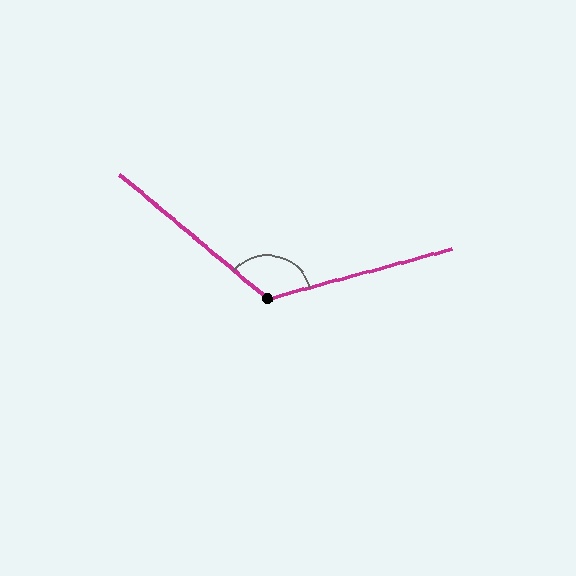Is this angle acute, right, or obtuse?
It is obtuse.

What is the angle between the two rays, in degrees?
Approximately 124 degrees.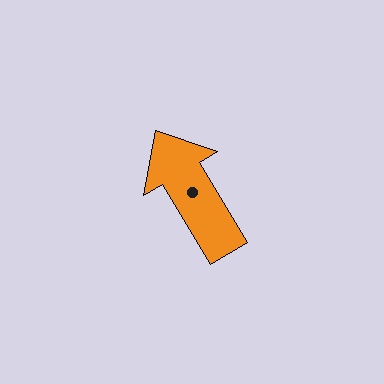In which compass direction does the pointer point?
Northwest.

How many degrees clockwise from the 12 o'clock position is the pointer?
Approximately 329 degrees.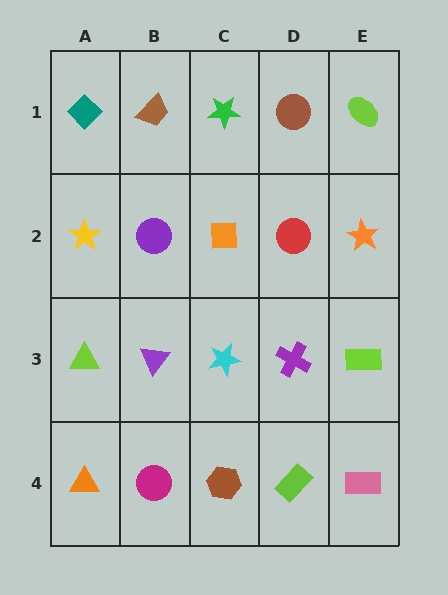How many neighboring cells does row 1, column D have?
3.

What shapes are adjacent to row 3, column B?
A purple circle (row 2, column B), a magenta circle (row 4, column B), a lime triangle (row 3, column A), a cyan star (row 3, column C).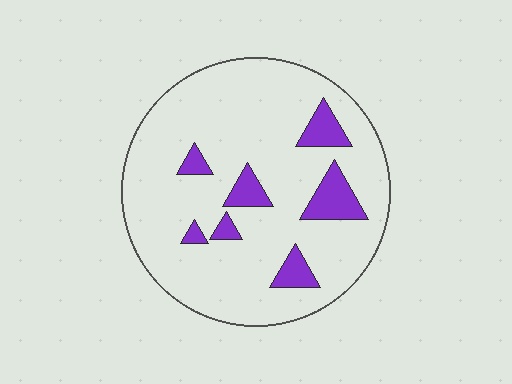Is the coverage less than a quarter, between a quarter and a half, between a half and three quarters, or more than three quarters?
Less than a quarter.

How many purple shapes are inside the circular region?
7.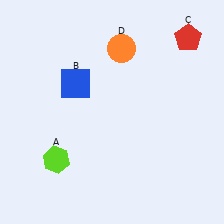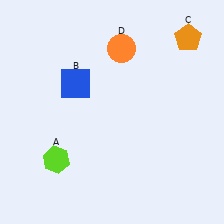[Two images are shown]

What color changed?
The pentagon (C) changed from red in Image 1 to orange in Image 2.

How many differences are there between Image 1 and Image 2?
There is 1 difference between the two images.